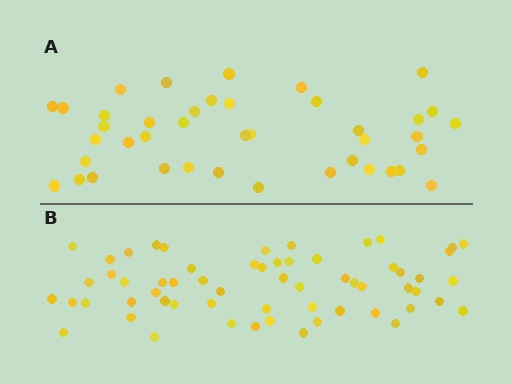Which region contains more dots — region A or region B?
Region B (the bottom region) has more dots.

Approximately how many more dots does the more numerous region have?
Region B has approximately 20 more dots than region A.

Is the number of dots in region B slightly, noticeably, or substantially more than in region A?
Region B has substantially more. The ratio is roughly 1.5 to 1.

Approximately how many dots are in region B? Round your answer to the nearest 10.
About 60 dots.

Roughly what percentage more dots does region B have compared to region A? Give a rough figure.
About 45% more.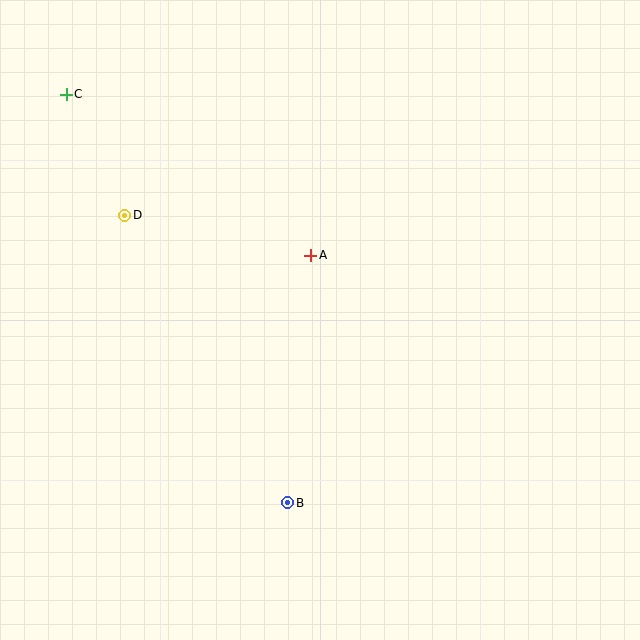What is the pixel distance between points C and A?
The distance between C and A is 293 pixels.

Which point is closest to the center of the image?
Point A at (311, 255) is closest to the center.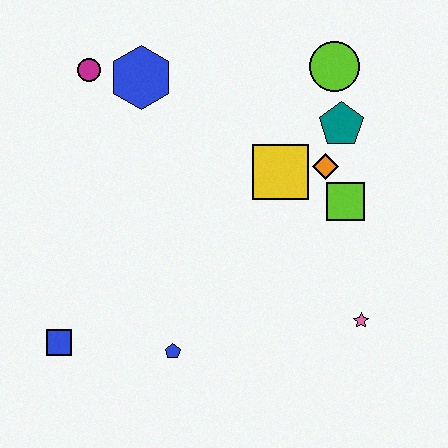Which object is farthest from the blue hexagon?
The pink star is farthest from the blue hexagon.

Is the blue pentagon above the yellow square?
No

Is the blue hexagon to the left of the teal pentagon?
Yes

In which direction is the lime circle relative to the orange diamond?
The lime circle is above the orange diamond.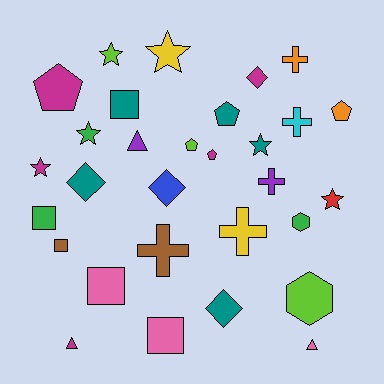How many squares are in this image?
There are 5 squares.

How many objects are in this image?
There are 30 objects.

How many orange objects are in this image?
There are 2 orange objects.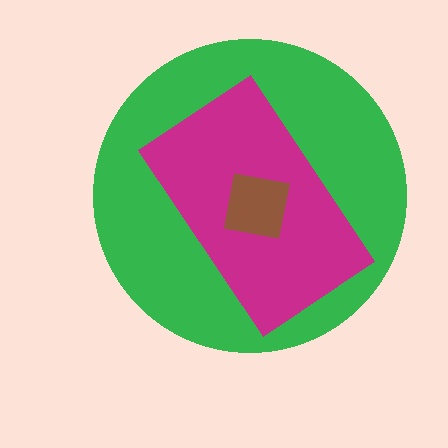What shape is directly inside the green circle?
The magenta rectangle.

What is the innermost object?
The brown square.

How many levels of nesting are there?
3.